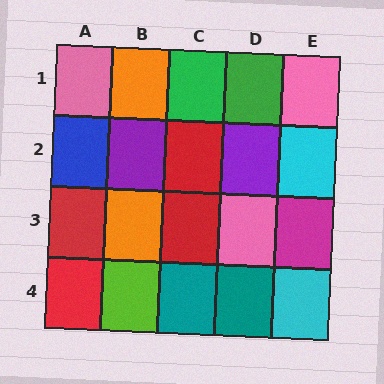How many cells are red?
4 cells are red.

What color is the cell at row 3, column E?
Magenta.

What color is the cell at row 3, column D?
Pink.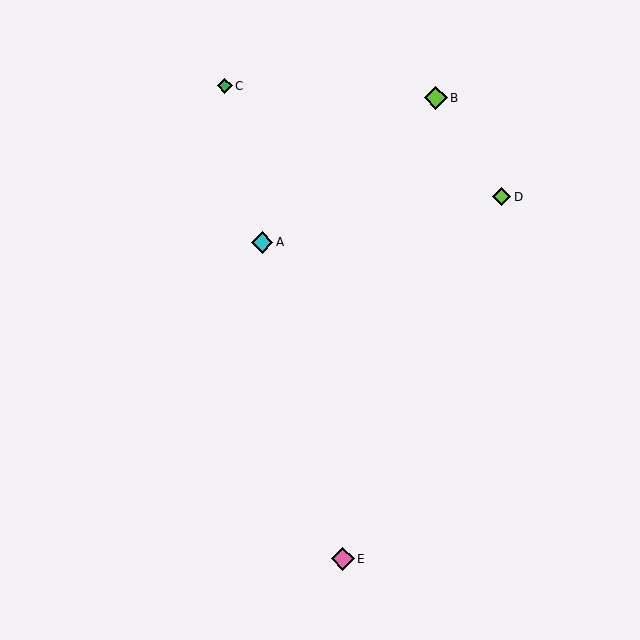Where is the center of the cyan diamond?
The center of the cyan diamond is at (262, 242).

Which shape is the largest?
The pink diamond (labeled E) is the largest.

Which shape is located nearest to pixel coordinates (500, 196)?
The lime diamond (labeled D) at (502, 197) is nearest to that location.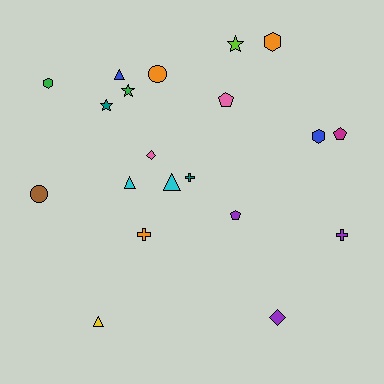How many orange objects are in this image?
There are 3 orange objects.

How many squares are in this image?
There are no squares.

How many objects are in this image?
There are 20 objects.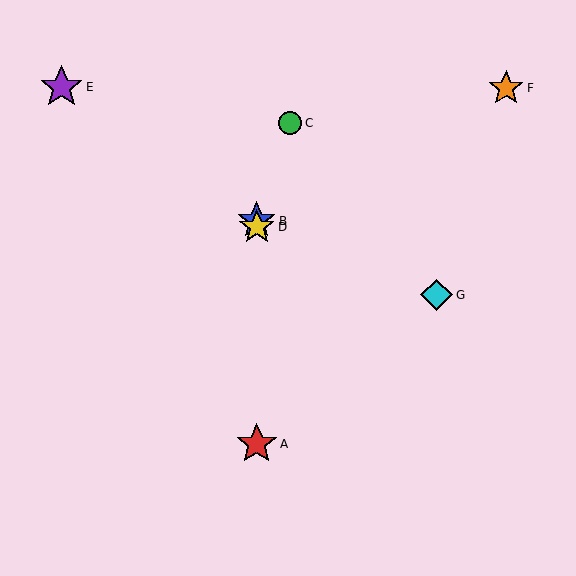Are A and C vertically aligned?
No, A is at x≈257 and C is at x≈290.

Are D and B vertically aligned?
Yes, both are at x≈257.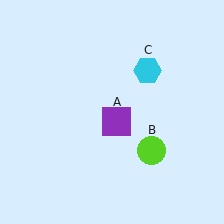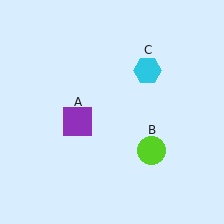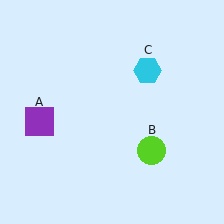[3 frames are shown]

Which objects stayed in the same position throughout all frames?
Lime circle (object B) and cyan hexagon (object C) remained stationary.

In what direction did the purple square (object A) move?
The purple square (object A) moved left.